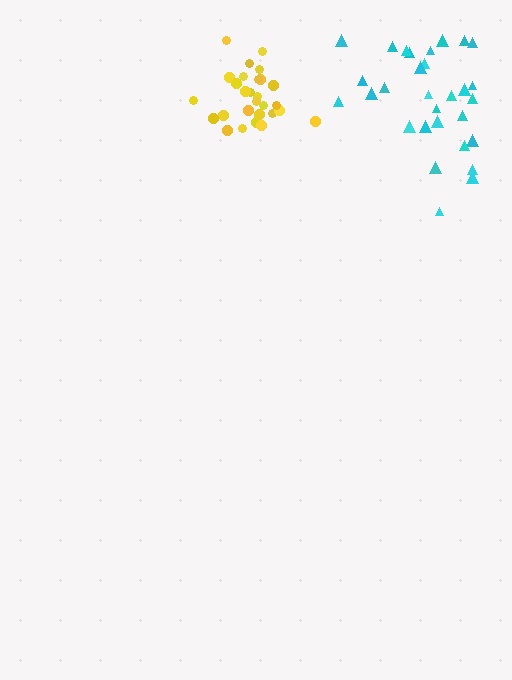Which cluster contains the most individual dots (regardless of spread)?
Cyan (31).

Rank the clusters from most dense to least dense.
yellow, cyan.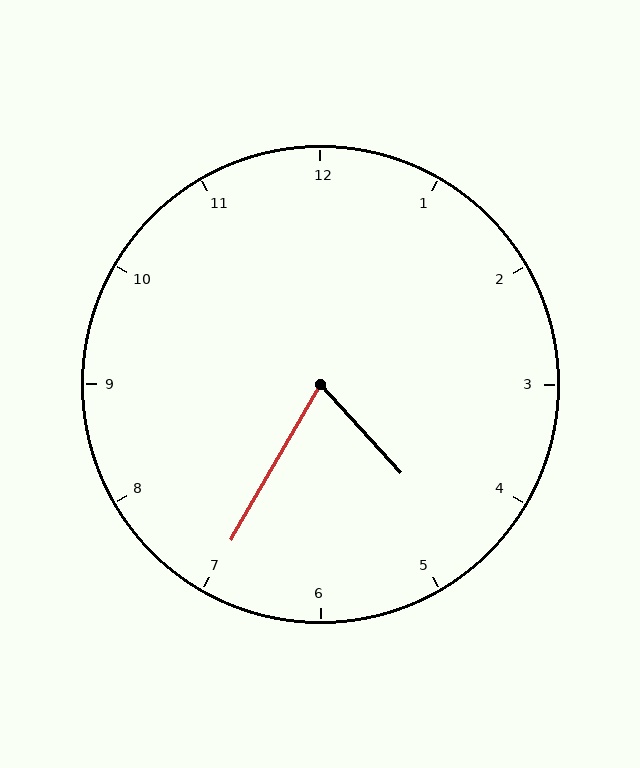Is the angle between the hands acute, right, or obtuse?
It is acute.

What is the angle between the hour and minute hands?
Approximately 72 degrees.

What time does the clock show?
4:35.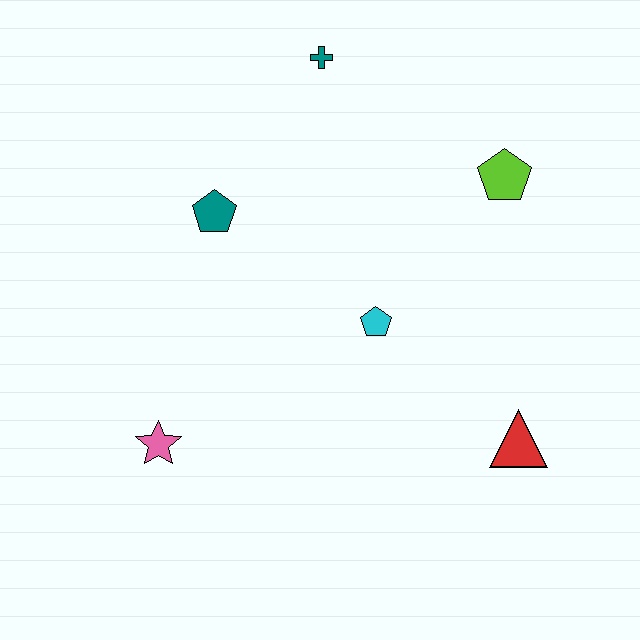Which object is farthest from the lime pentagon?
The pink star is farthest from the lime pentagon.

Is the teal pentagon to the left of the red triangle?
Yes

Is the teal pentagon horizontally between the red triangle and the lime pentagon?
No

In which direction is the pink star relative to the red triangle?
The pink star is to the left of the red triangle.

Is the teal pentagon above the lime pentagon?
No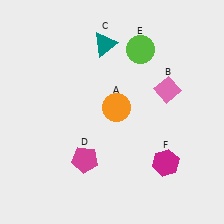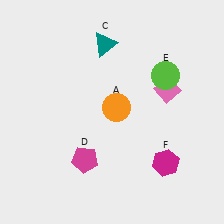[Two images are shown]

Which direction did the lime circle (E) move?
The lime circle (E) moved down.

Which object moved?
The lime circle (E) moved down.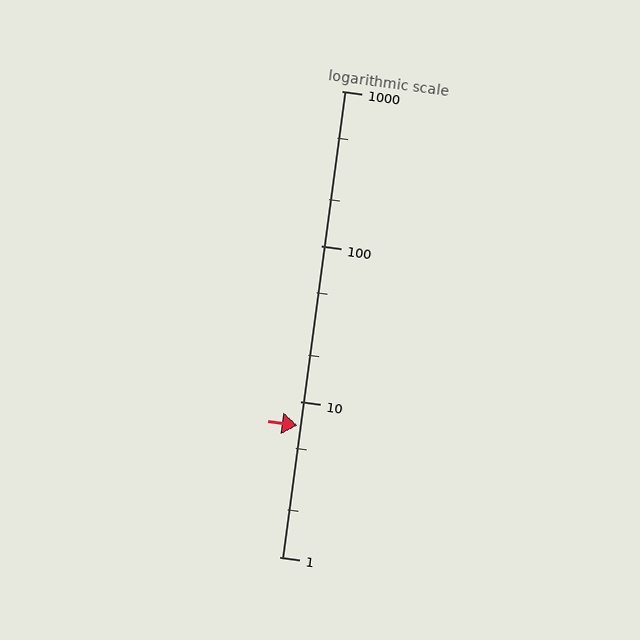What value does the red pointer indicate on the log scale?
The pointer indicates approximately 7.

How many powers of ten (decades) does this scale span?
The scale spans 3 decades, from 1 to 1000.